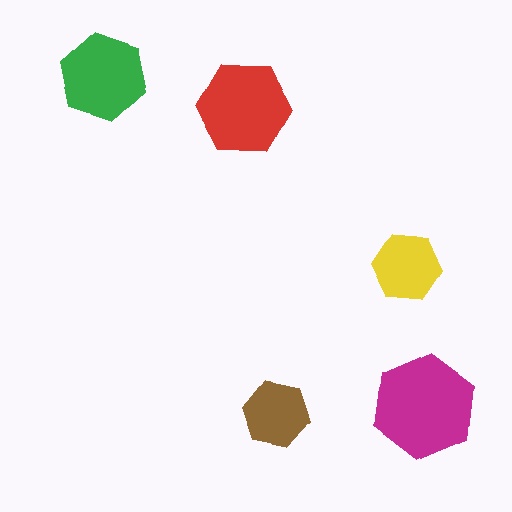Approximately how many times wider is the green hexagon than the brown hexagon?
About 1.5 times wider.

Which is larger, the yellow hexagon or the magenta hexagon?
The magenta one.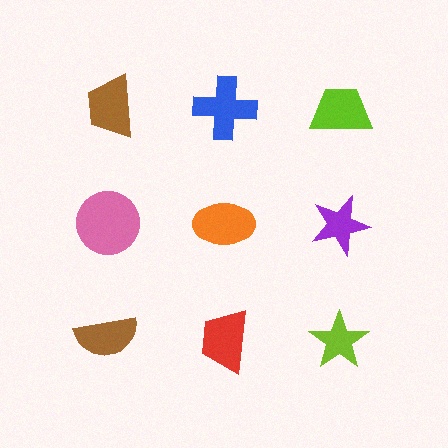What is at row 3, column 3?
A lime star.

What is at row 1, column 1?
A brown trapezoid.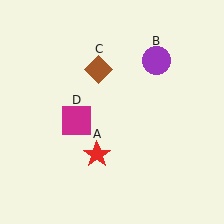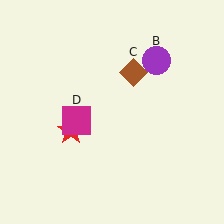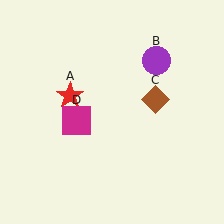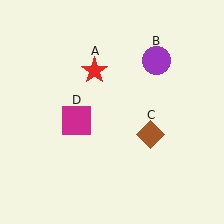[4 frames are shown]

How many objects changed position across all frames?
2 objects changed position: red star (object A), brown diamond (object C).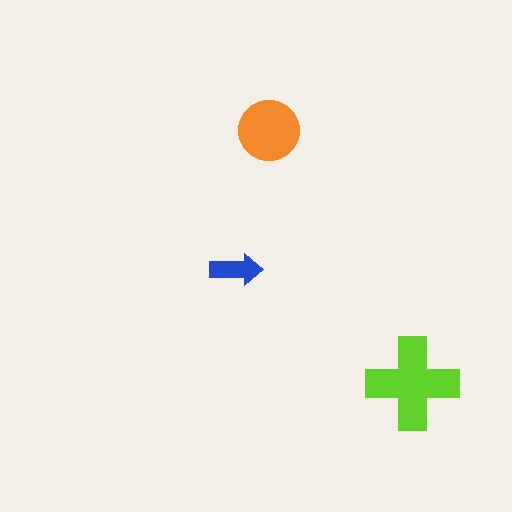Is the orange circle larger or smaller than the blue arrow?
Larger.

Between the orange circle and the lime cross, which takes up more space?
The lime cross.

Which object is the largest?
The lime cross.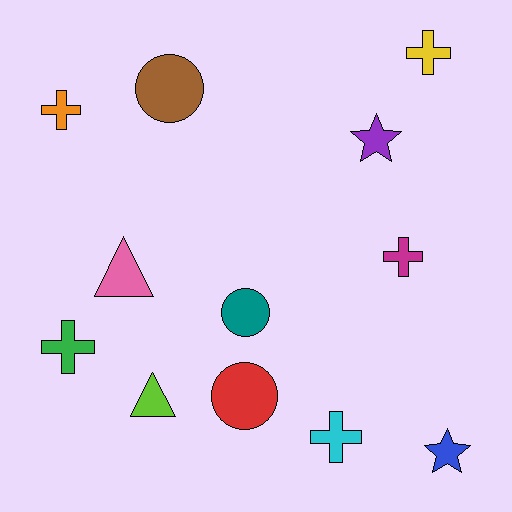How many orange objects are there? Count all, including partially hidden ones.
There is 1 orange object.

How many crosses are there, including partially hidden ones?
There are 5 crosses.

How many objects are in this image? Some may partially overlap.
There are 12 objects.